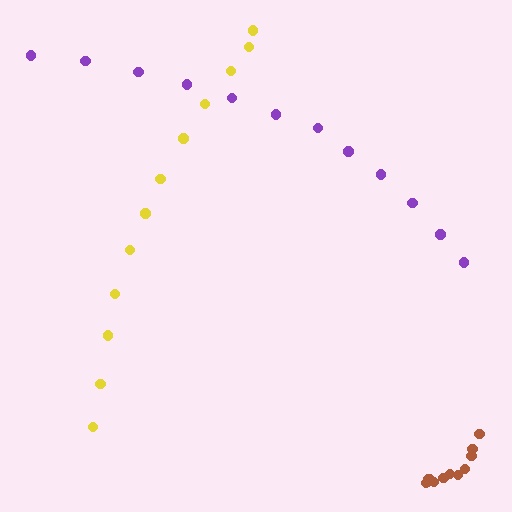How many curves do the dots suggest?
There are 3 distinct paths.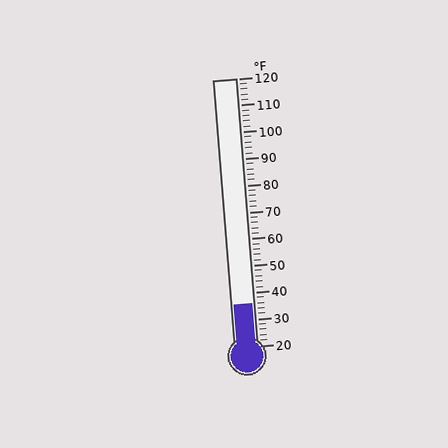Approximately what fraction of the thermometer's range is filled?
The thermometer is filled to approximately 15% of its range.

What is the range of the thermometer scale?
The thermometer scale ranges from 20°F to 120°F.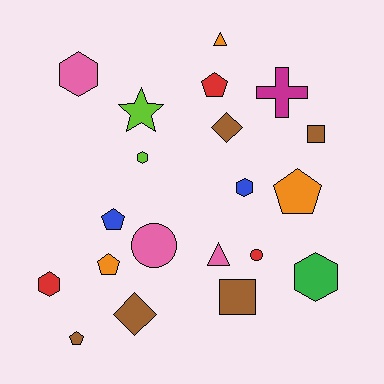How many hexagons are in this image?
There are 5 hexagons.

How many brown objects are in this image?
There are 5 brown objects.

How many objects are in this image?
There are 20 objects.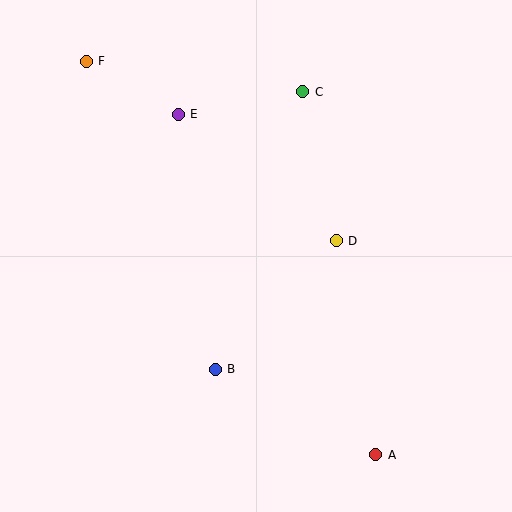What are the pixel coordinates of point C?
Point C is at (303, 92).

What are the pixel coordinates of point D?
Point D is at (336, 241).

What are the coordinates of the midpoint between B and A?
The midpoint between B and A is at (295, 412).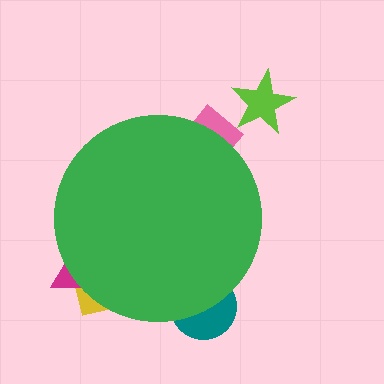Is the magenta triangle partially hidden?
Yes, the magenta triangle is partially hidden behind the green circle.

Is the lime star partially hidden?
No, the lime star is fully visible.